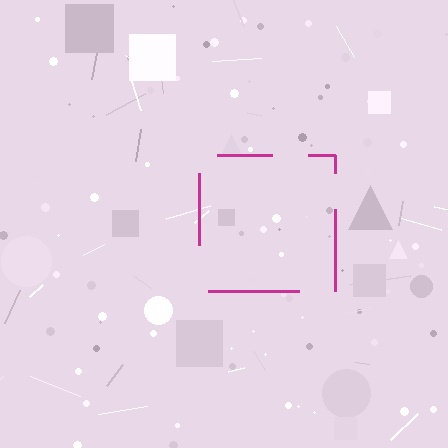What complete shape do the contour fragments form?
The contour fragments form a square.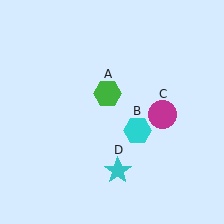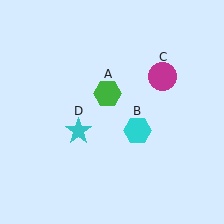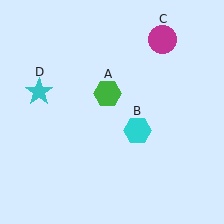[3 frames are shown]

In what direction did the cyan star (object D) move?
The cyan star (object D) moved up and to the left.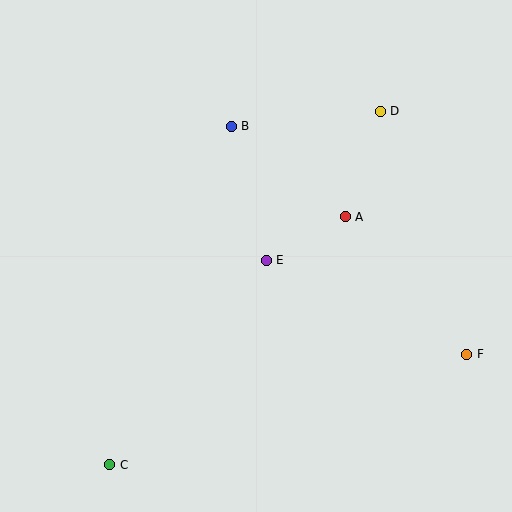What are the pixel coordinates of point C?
Point C is at (110, 465).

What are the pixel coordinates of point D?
Point D is at (380, 111).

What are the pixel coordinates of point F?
Point F is at (467, 354).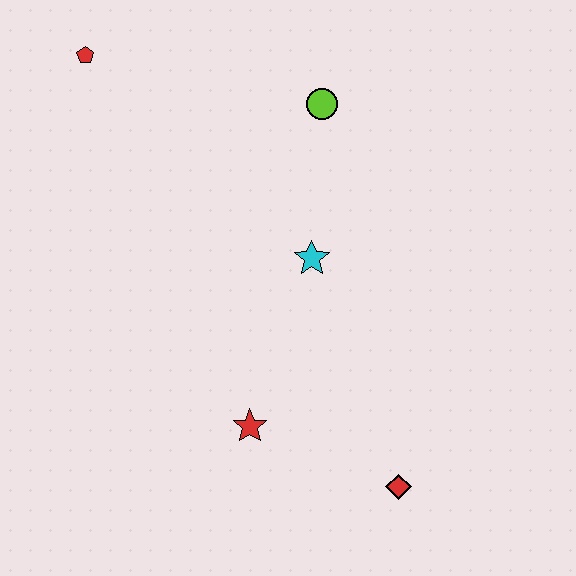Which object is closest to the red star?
The red diamond is closest to the red star.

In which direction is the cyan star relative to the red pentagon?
The cyan star is to the right of the red pentagon.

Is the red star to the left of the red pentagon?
No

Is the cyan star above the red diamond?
Yes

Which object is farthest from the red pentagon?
The red diamond is farthest from the red pentagon.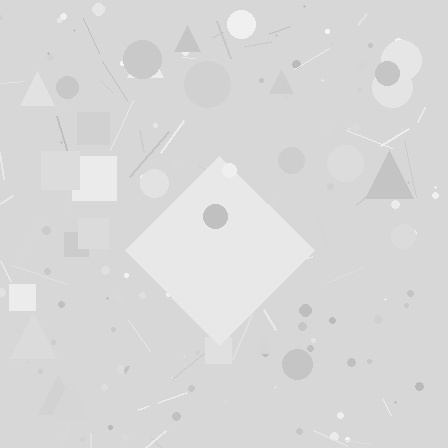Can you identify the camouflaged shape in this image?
The camouflaged shape is a diamond.